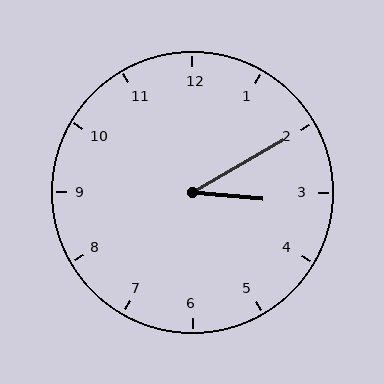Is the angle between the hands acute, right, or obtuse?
It is acute.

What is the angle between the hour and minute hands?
Approximately 35 degrees.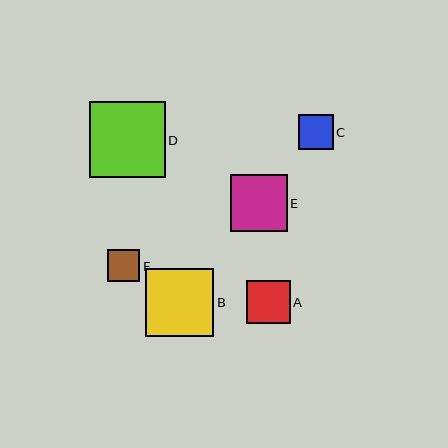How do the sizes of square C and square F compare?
Square C and square F are approximately the same size.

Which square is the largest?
Square D is the largest with a size of approximately 75 pixels.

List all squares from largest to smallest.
From largest to smallest: D, B, E, A, C, F.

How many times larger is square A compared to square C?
Square A is approximately 1.2 times the size of square C.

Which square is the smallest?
Square F is the smallest with a size of approximately 32 pixels.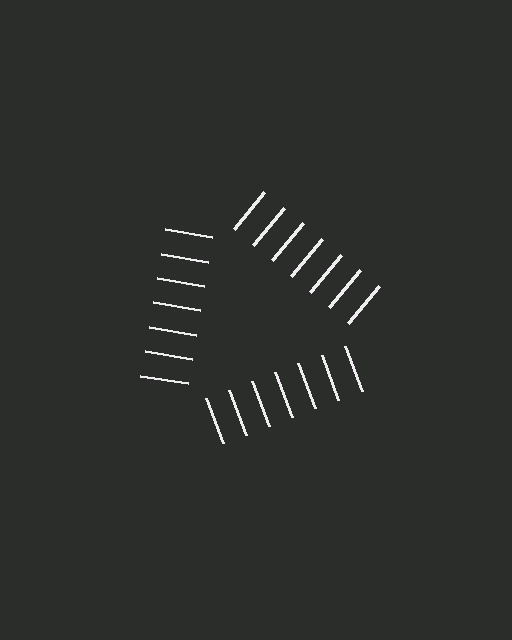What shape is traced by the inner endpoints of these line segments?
An illusory triangle — the line segments terminate on its edges but no continuous stroke is drawn.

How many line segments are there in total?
21 — 7 along each of the 3 edges.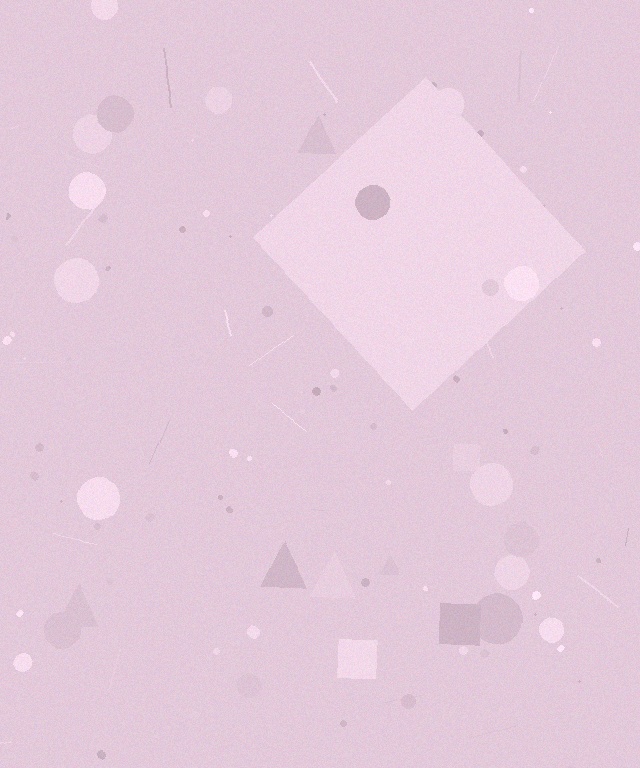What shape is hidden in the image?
A diamond is hidden in the image.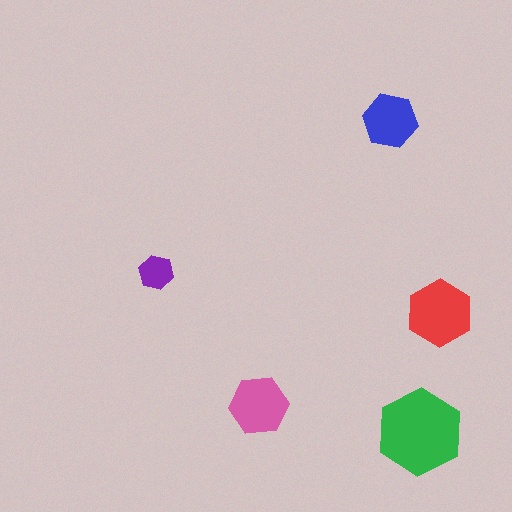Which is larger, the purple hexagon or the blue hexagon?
The blue one.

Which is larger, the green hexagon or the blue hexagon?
The green one.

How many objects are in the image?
There are 5 objects in the image.